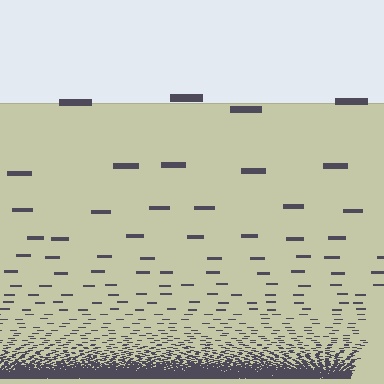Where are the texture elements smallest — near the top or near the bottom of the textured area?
Near the bottom.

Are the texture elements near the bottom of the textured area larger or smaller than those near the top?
Smaller. The gradient is inverted — elements near the bottom are smaller and denser.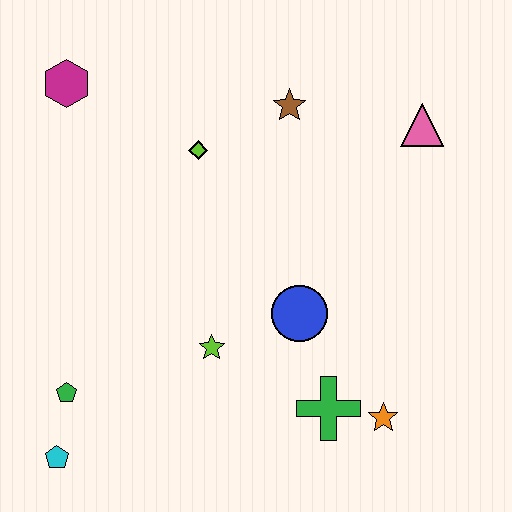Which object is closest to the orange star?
The green cross is closest to the orange star.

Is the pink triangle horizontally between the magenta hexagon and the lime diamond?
No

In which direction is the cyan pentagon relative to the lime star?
The cyan pentagon is to the left of the lime star.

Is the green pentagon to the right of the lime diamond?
No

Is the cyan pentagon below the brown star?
Yes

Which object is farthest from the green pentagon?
The pink triangle is farthest from the green pentagon.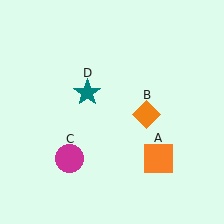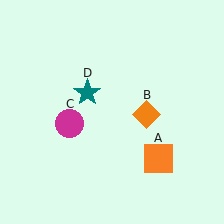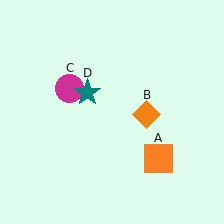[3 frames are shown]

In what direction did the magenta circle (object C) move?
The magenta circle (object C) moved up.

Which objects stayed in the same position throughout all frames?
Orange square (object A) and orange diamond (object B) and teal star (object D) remained stationary.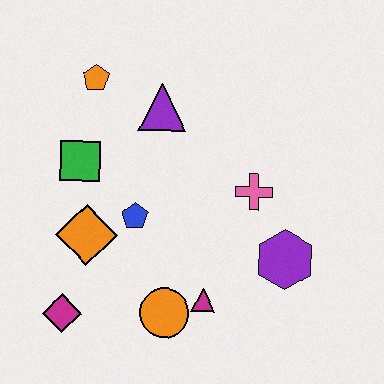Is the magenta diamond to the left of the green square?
Yes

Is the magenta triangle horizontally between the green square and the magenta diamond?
No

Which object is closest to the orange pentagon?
The purple triangle is closest to the orange pentagon.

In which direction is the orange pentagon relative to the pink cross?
The orange pentagon is to the left of the pink cross.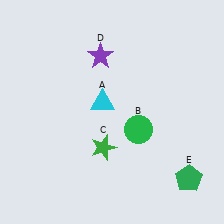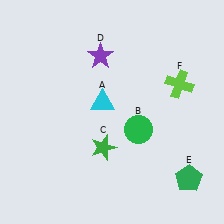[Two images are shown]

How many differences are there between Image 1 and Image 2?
There is 1 difference between the two images.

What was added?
A lime cross (F) was added in Image 2.